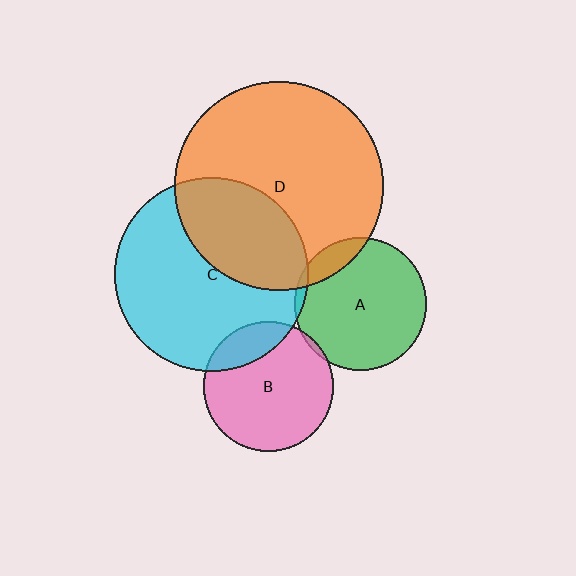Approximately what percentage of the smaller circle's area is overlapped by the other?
Approximately 5%.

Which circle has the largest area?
Circle D (orange).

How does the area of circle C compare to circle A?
Approximately 2.1 times.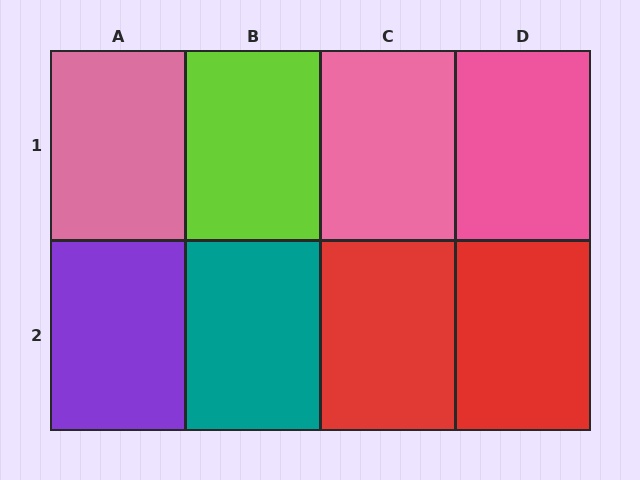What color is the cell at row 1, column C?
Pink.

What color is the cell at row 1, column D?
Pink.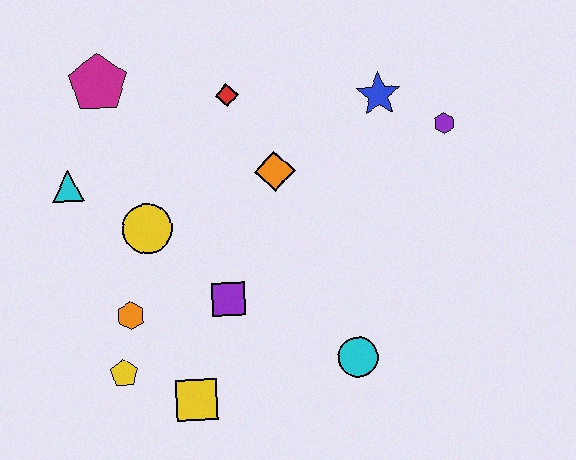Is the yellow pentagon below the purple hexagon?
Yes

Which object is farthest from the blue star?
The yellow pentagon is farthest from the blue star.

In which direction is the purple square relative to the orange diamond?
The purple square is below the orange diamond.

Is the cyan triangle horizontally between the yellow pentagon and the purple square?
No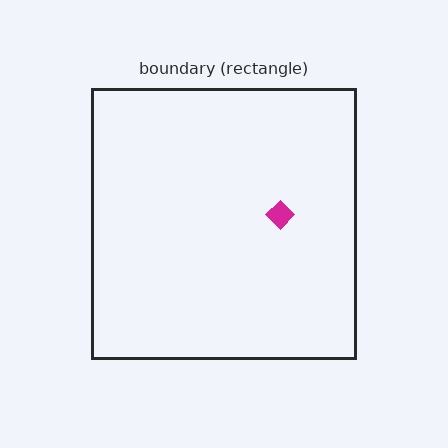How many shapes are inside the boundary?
1 inside, 0 outside.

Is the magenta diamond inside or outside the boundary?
Inside.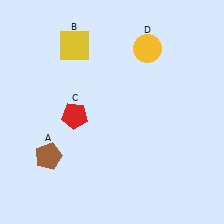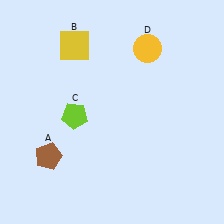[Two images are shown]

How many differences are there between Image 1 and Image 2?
There is 1 difference between the two images.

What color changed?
The pentagon (C) changed from red in Image 1 to lime in Image 2.